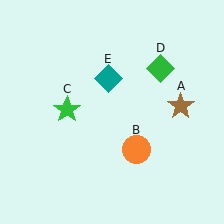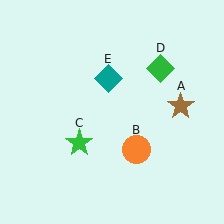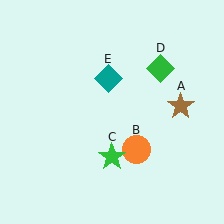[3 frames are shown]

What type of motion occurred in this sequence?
The green star (object C) rotated counterclockwise around the center of the scene.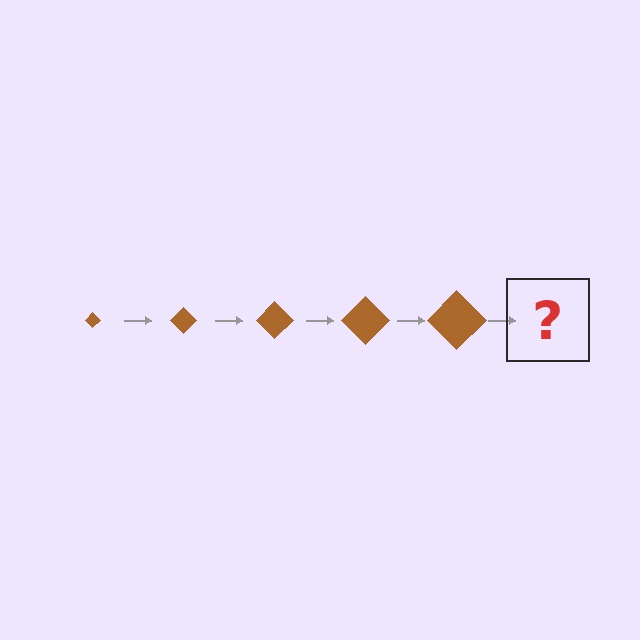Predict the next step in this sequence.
The next step is a brown diamond, larger than the previous one.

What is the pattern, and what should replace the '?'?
The pattern is that the diamond gets progressively larger each step. The '?' should be a brown diamond, larger than the previous one.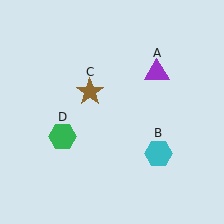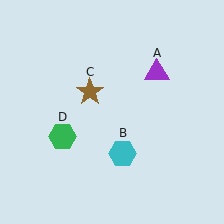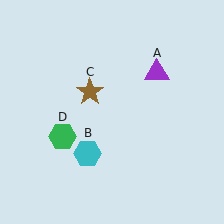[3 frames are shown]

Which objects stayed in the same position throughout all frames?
Purple triangle (object A) and brown star (object C) and green hexagon (object D) remained stationary.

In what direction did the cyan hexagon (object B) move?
The cyan hexagon (object B) moved left.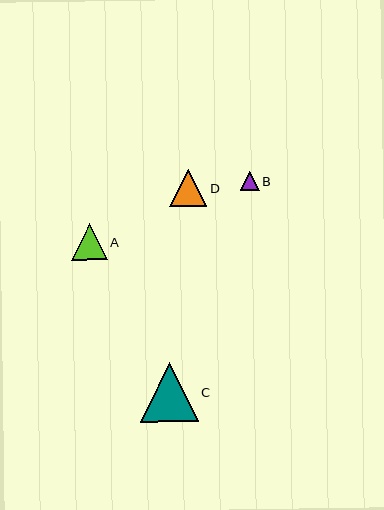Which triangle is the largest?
Triangle C is the largest with a size of approximately 58 pixels.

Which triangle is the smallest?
Triangle B is the smallest with a size of approximately 19 pixels.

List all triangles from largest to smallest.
From largest to smallest: C, D, A, B.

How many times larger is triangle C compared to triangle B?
Triangle C is approximately 3.2 times the size of triangle B.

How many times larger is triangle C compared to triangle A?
Triangle C is approximately 1.6 times the size of triangle A.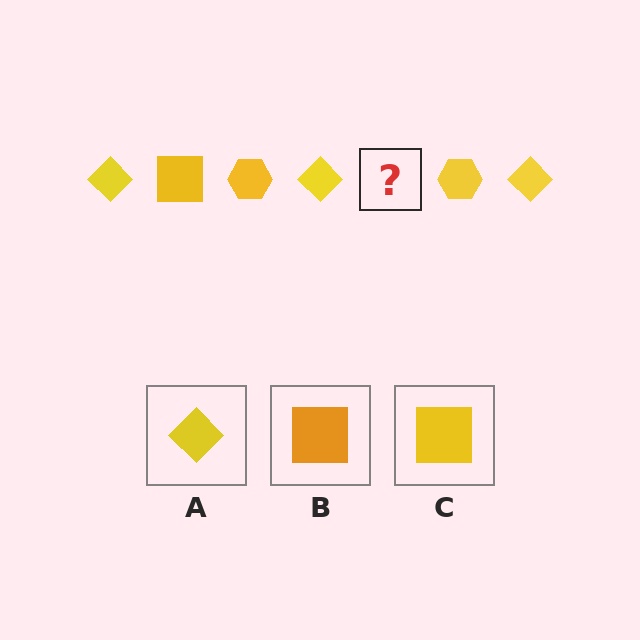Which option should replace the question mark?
Option C.